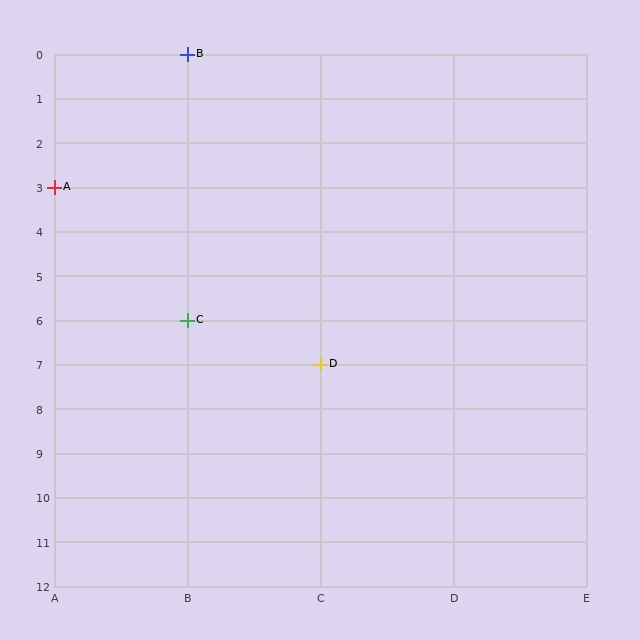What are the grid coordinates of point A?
Point A is at grid coordinates (A, 3).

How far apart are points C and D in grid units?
Points C and D are 1 column and 1 row apart (about 1.4 grid units diagonally).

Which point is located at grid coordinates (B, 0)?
Point B is at (B, 0).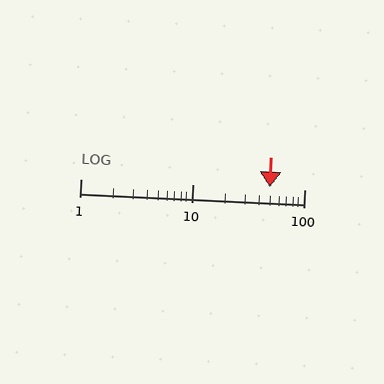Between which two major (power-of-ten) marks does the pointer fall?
The pointer is between 10 and 100.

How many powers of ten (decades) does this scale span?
The scale spans 2 decades, from 1 to 100.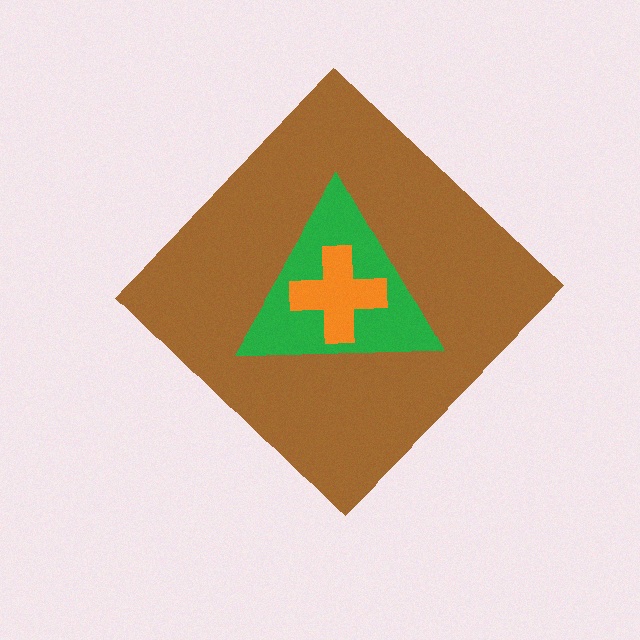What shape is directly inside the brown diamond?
The green triangle.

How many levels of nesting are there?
3.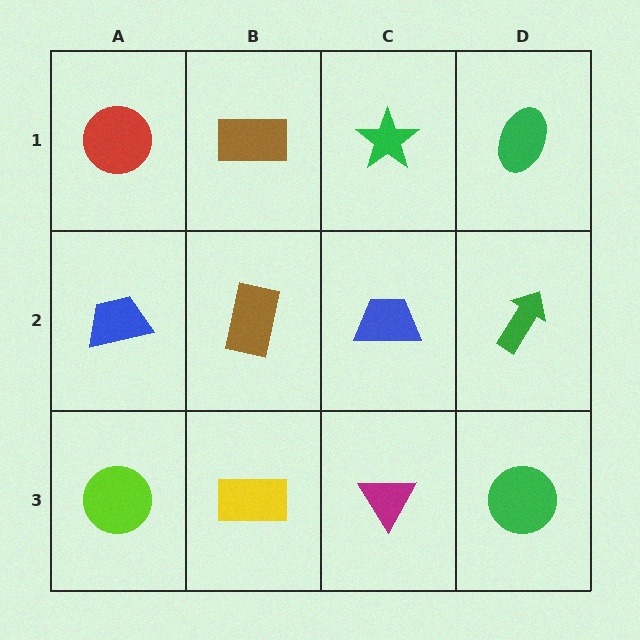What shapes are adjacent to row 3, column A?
A blue trapezoid (row 2, column A), a yellow rectangle (row 3, column B).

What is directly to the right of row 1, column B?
A green star.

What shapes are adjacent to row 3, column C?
A blue trapezoid (row 2, column C), a yellow rectangle (row 3, column B), a green circle (row 3, column D).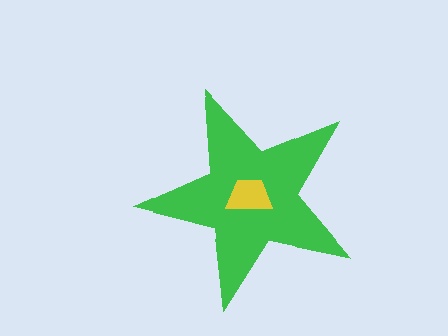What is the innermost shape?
The yellow trapezoid.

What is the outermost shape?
The green star.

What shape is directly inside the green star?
The yellow trapezoid.